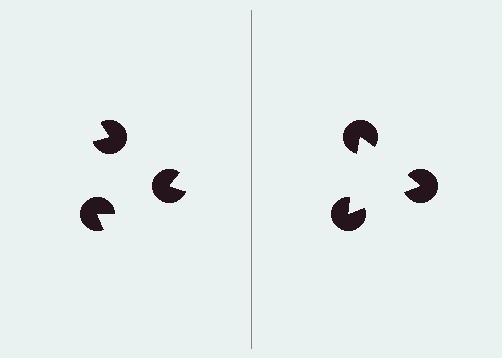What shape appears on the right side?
An illusory triangle.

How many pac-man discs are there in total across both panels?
6 — 3 on each side.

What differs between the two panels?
The pac-man discs are positioned identically on both sides; only the wedge orientations differ. On the right they align to a triangle; on the left they are misaligned.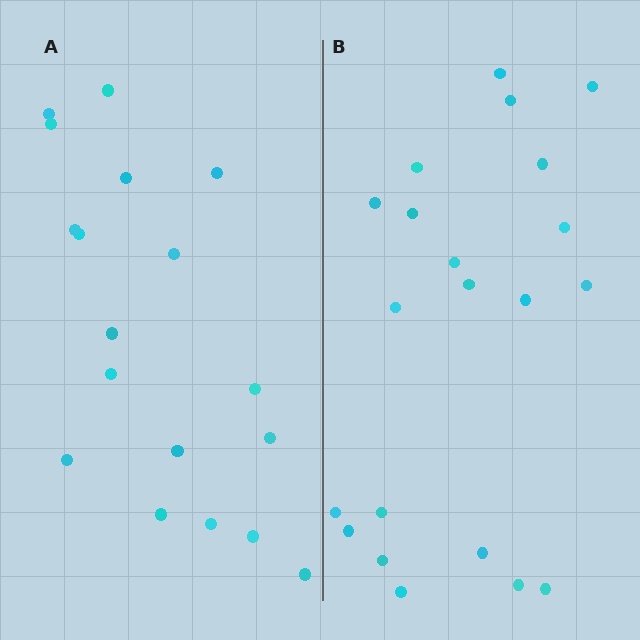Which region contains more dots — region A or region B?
Region B (the right region) has more dots.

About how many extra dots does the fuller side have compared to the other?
Region B has just a few more — roughly 2 or 3 more dots than region A.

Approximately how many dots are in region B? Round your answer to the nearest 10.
About 20 dots. (The exact count is 21, which rounds to 20.)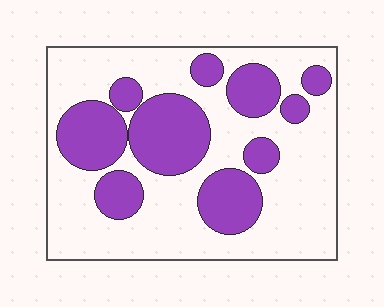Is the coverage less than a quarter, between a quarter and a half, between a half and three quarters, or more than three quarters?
Between a quarter and a half.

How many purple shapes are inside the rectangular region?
10.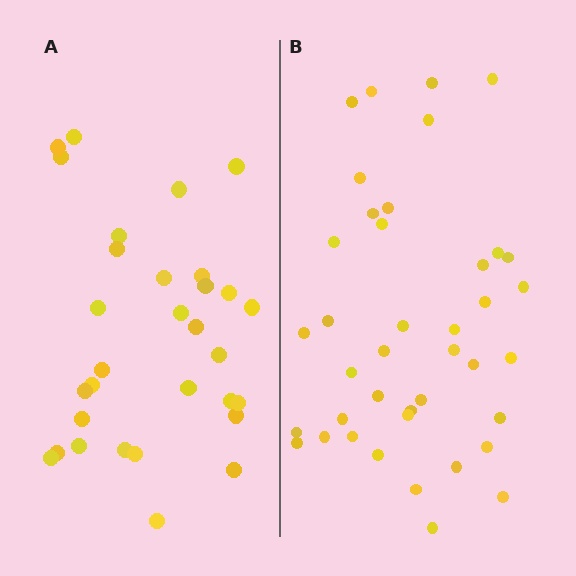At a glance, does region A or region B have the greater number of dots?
Region B (the right region) has more dots.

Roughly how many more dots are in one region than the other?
Region B has roughly 8 or so more dots than region A.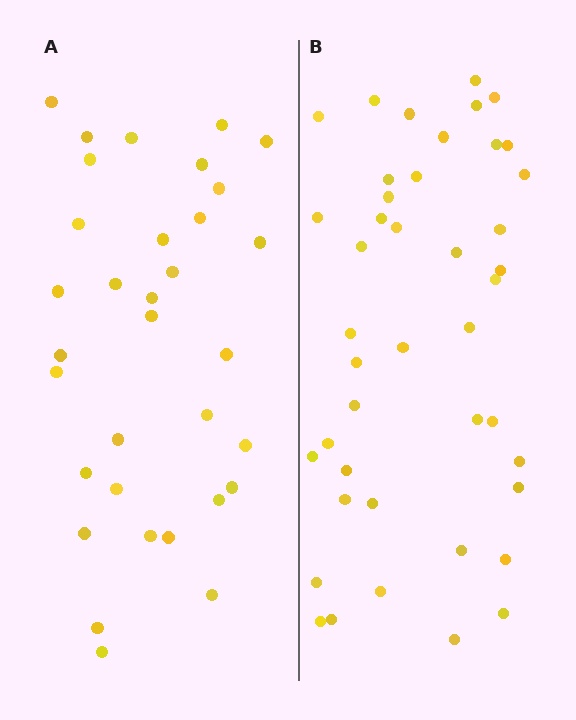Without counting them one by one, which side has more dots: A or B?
Region B (the right region) has more dots.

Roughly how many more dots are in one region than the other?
Region B has roughly 10 or so more dots than region A.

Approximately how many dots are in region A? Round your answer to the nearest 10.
About 30 dots. (The exact count is 33, which rounds to 30.)